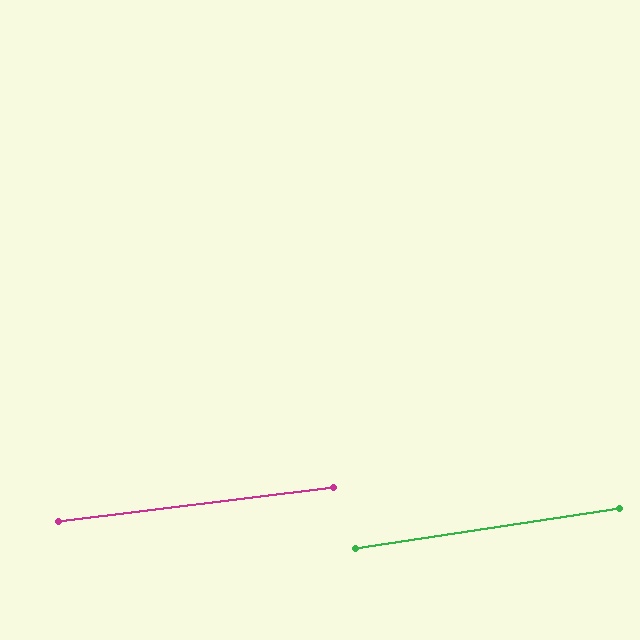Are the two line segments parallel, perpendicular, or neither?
Parallel — their directions differ by only 1.6°.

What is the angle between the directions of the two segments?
Approximately 2 degrees.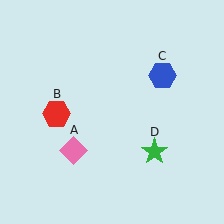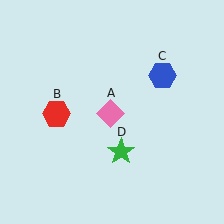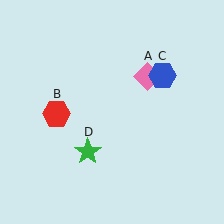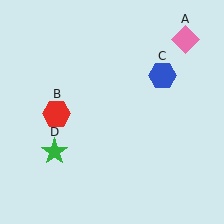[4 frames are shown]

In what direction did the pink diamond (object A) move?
The pink diamond (object A) moved up and to the right.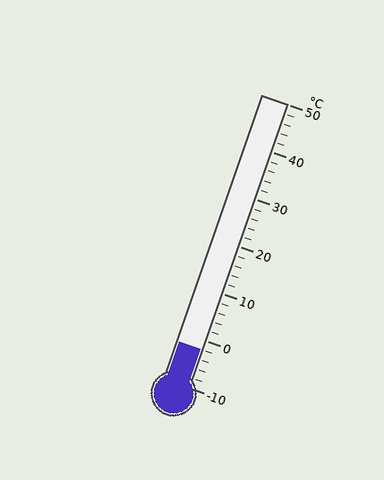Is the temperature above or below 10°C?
The temperature is below 10°C.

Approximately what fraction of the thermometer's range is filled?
The thermometer is filled to approximately 15% of its range.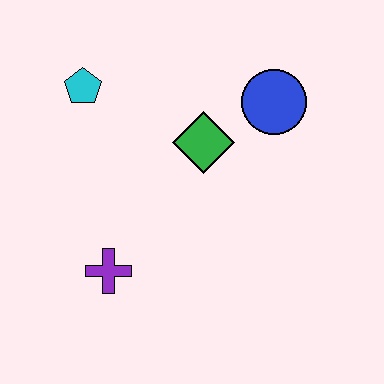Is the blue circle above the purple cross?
Yes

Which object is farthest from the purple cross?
The blue circle is farthest from the purple cross.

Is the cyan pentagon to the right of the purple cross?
No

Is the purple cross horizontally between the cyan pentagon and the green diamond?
Yes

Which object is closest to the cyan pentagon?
The green diamond is closest to the cyan pentagon.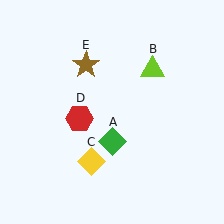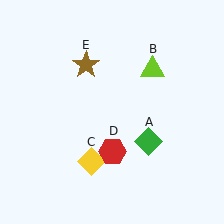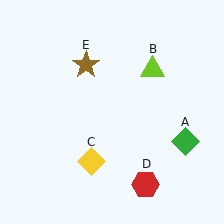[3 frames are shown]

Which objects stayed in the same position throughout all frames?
Lime triangle (object B) and yellow diamond (object C) and brown star (object E) remained stationary.